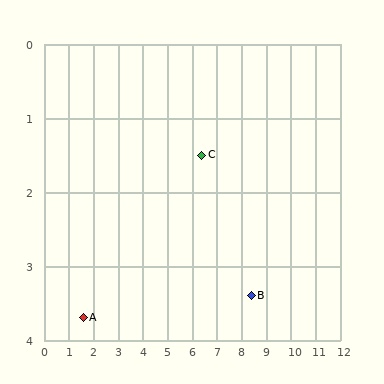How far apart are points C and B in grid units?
Points C and B are about 2.8 grid units apart.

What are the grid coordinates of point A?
Point A is at approximately (1.6, 3.7).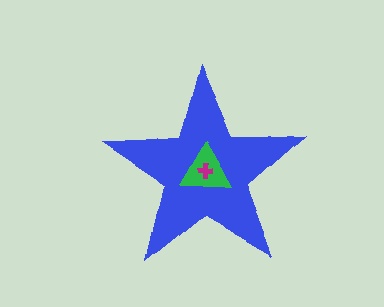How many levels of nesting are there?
3.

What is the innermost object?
The magenta cross.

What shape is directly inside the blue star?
The green triangle.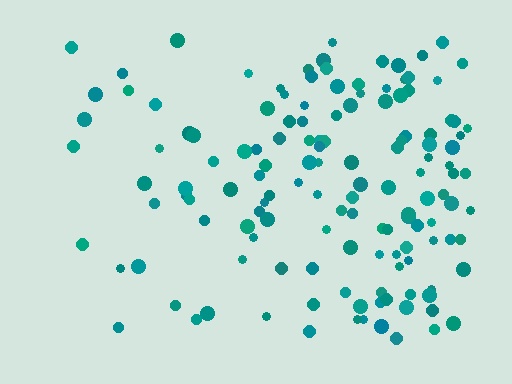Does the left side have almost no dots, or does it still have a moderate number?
Still a moderate number, just noticeably fewer than the right.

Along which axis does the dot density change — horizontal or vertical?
Horizontal.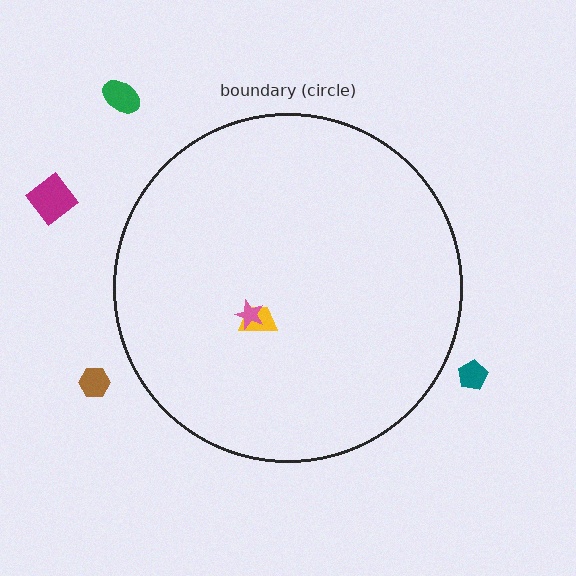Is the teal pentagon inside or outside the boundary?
Outside.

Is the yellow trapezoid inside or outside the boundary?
Inside.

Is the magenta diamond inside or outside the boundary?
Outside.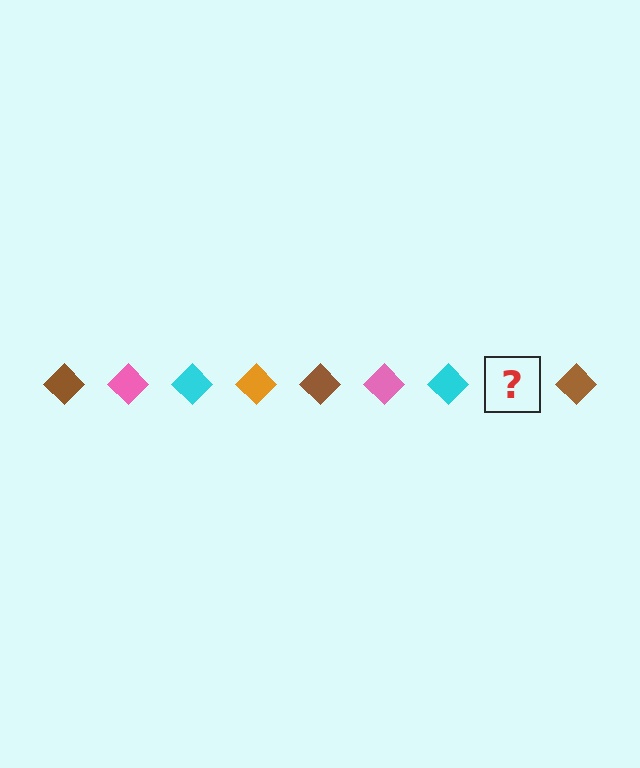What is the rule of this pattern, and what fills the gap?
The rule is that the pattern cycles through brown, pink, cyan, orange diamonds. The gap should be filled with an orange diamond.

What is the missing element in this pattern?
The missing element is an orange diamond.